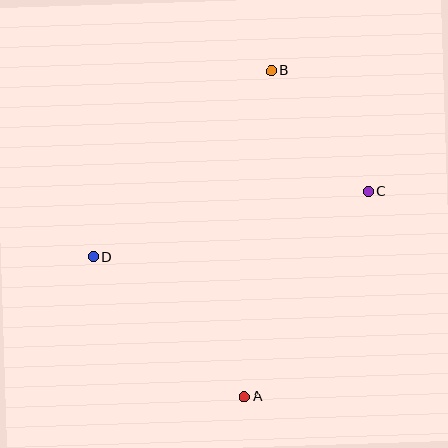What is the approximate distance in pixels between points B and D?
The distance between B and D is approximately 258 pixels.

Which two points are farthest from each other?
Points A and B are farthest from each other.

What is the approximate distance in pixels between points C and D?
The distance between C and D is approximately 283 pixels.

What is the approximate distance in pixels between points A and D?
The distance between A and D is approximately 206 pixels.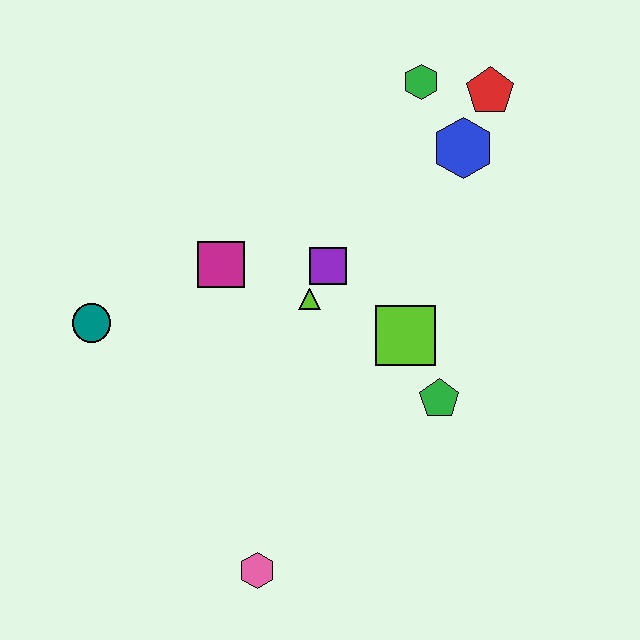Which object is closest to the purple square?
The lime triangle is closest to the purple square.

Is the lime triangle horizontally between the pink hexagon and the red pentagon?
Yes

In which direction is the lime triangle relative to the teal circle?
The lime triangle is to the right of the teal circle.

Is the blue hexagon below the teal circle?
No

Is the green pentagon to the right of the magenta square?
Yes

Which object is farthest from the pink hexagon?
The red pentagon is farthest from the pink hexagon.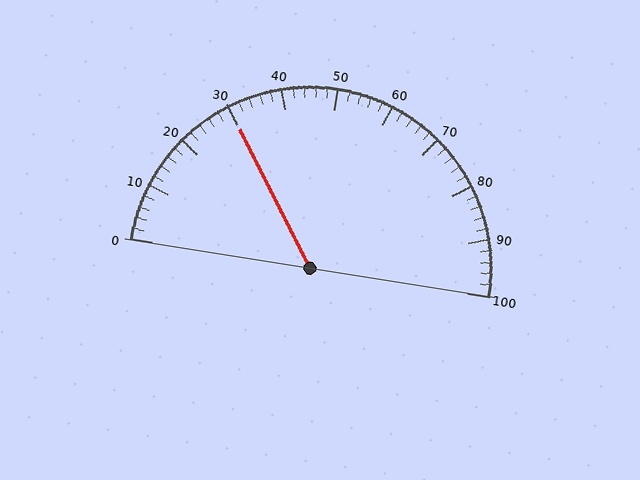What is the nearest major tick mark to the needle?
The nearest major tick mark is 30.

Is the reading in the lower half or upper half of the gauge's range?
The reading is in the lower half of the range (0 to 100).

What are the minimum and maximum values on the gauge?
The gauge ranges from 0 to 100.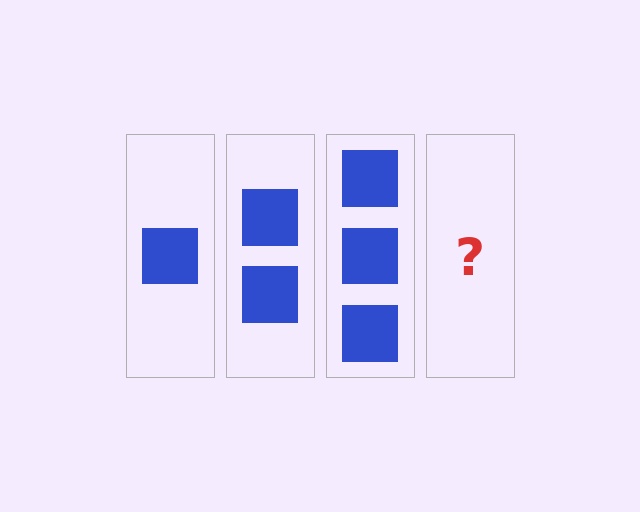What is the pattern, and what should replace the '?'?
The pattern is that each step adds one more square. The '?' should be 4 squares.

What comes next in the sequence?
The next element should be 4 squares.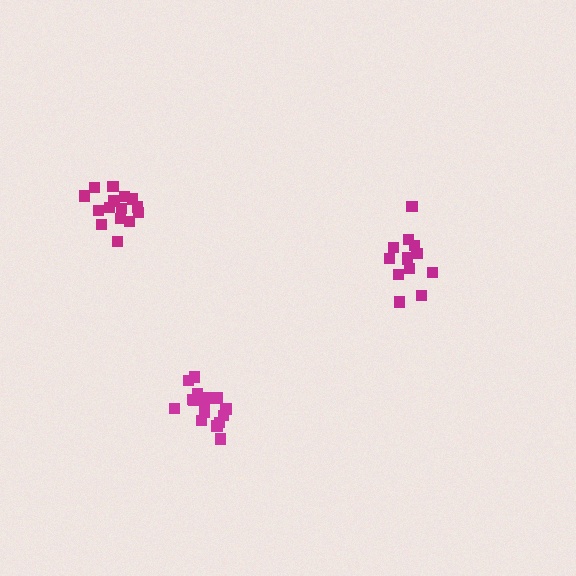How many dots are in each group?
Group 1: 13 dots, Group 2: 15 dots, Group 3: 16 dots (44 total).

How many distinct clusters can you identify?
There are 3 distinct clusters.